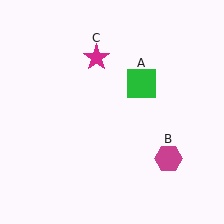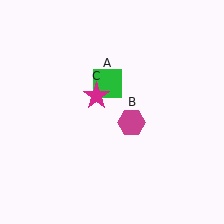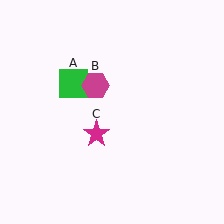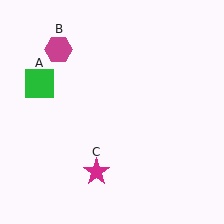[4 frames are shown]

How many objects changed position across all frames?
3 objects changed position: green square (object A), magenta hexagon (object B), magenta star (object C).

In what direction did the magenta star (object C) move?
The magenta star (object C) moved down.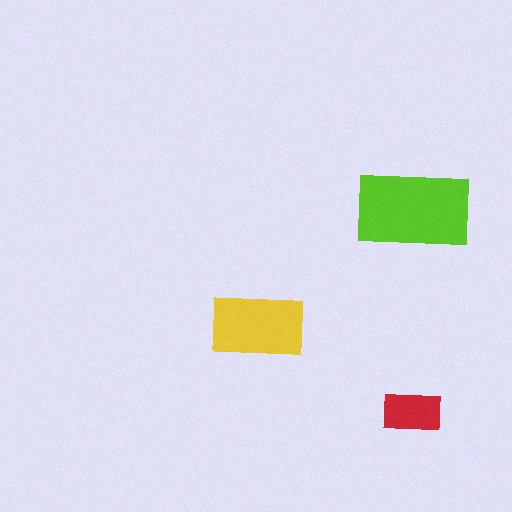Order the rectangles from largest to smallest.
the lime one, the yellow one, the red one.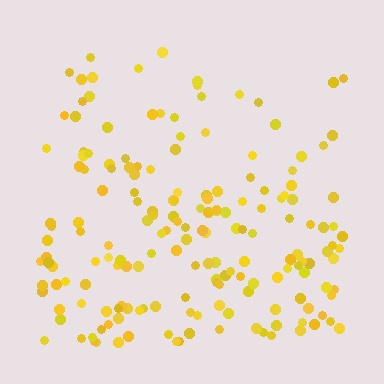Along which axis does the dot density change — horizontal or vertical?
Vertical.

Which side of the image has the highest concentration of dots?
The bottom.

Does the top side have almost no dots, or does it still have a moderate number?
Still a moderate number, just noticeably fewer than the bottom.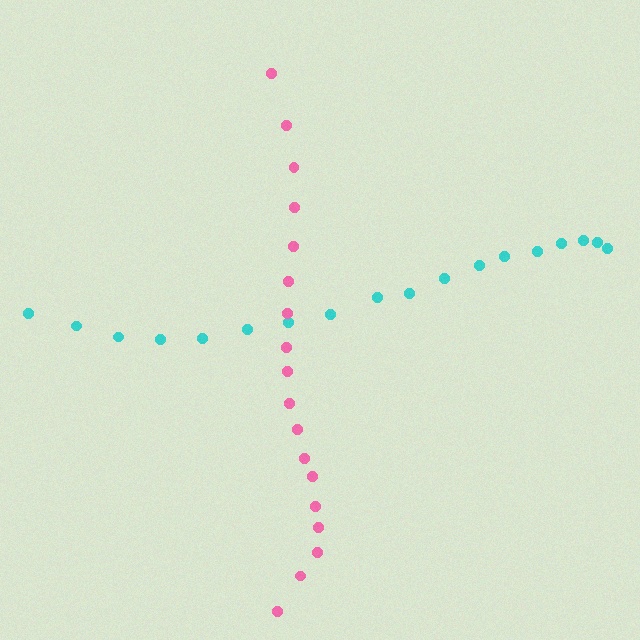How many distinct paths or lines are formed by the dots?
There are 2 distinct paths.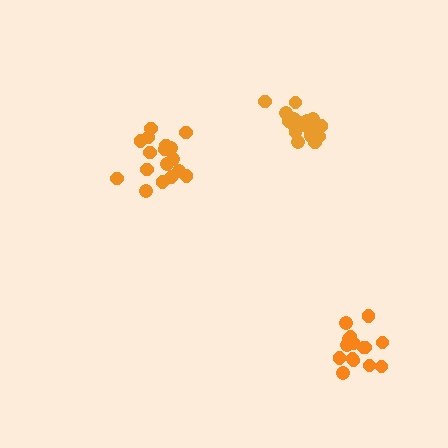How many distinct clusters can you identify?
There are 3 distinct clusters.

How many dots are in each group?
Group 1: 18 dots, Group 2: 17 dots, Group 3: 15 dots (50 total).